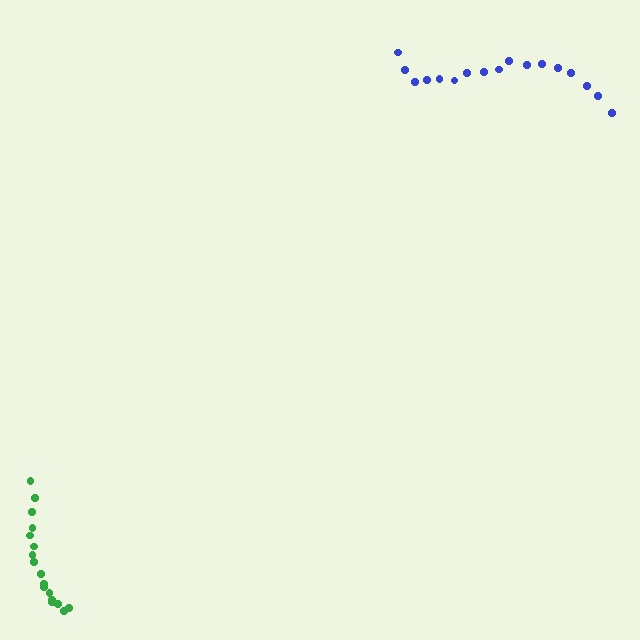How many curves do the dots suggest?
There are 2 distinct paths.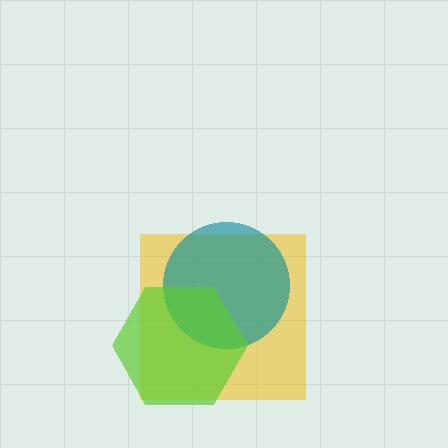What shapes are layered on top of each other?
The layered shapes are: a yellow square, a teal circle, a lime hexagon.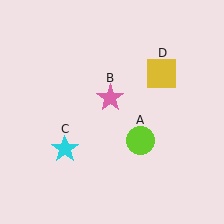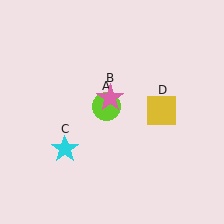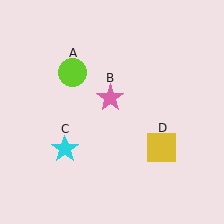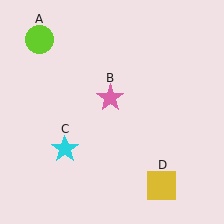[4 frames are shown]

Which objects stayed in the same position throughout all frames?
Pink star (object B) and cyan star (object C) remained stationary.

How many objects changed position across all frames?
2 objects changed position: lime circle (object A), yellow square (object D).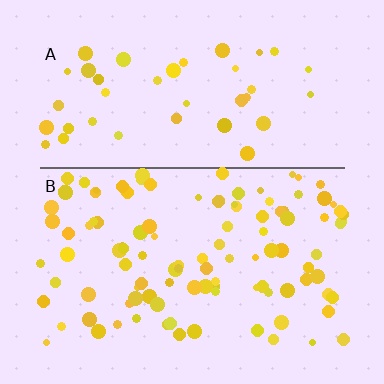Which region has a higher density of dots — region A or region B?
B (the bottom).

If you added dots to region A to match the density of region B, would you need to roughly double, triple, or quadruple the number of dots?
Approximately double.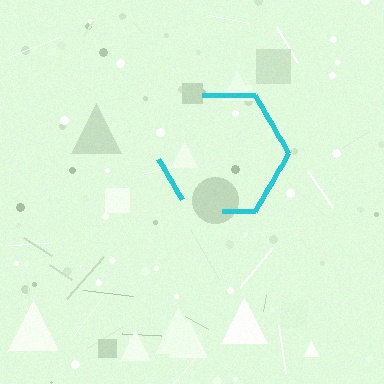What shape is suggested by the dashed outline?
The dashed outline suggests a hexagon.